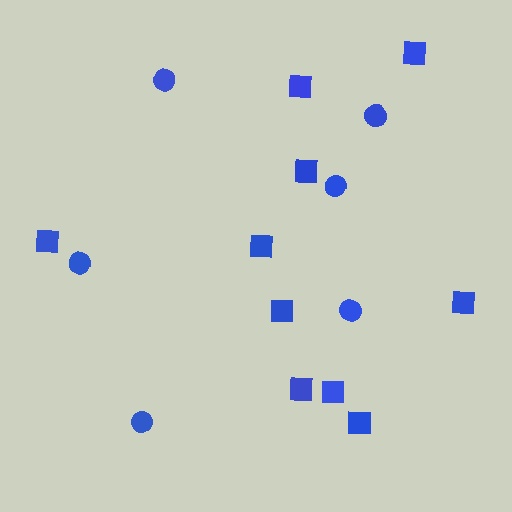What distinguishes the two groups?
There are 2 groups: one group of squares (10) and one group of circles (6).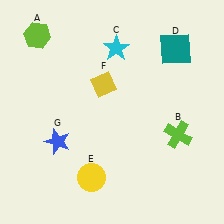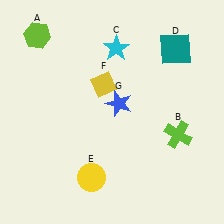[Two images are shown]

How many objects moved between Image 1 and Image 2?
1 object moved between the two images.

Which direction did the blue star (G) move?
The blue star (G) moved right.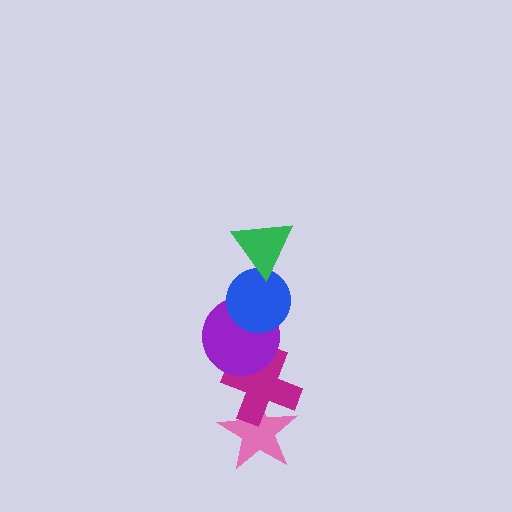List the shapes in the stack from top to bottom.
From top to bottom: the green triangle, the blue circle, the purple circle, the magenta cross, the pink star.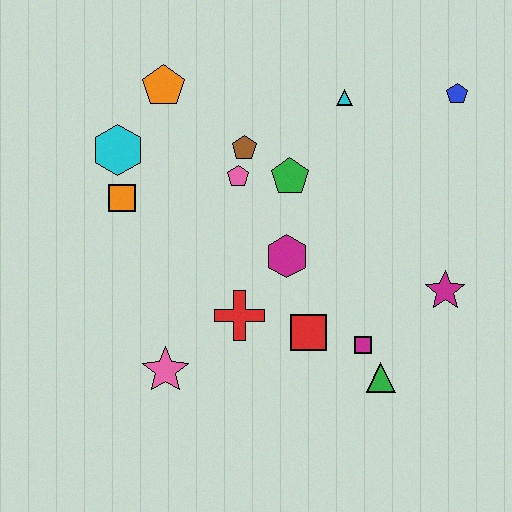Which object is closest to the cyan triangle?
The green pentagon is closest to the cyan triangle.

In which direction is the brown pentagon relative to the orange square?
The brown pentagon is to the right of the orange square.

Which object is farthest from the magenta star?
The cyan hexagon is farthest from the magenta star.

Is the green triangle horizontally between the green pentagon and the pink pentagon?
No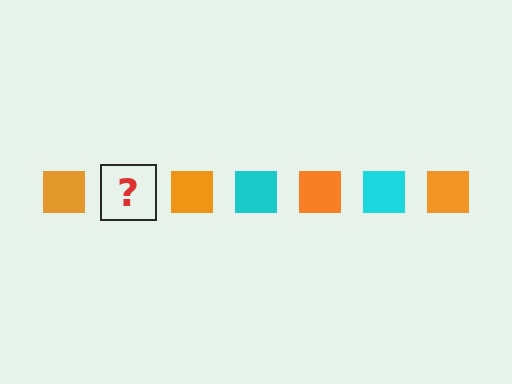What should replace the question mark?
The question mark should be replaced with a cyan square.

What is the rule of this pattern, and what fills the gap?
The rule is that the pattern cycles through orange, cyan squares. The gap should be filled with a cyan square.